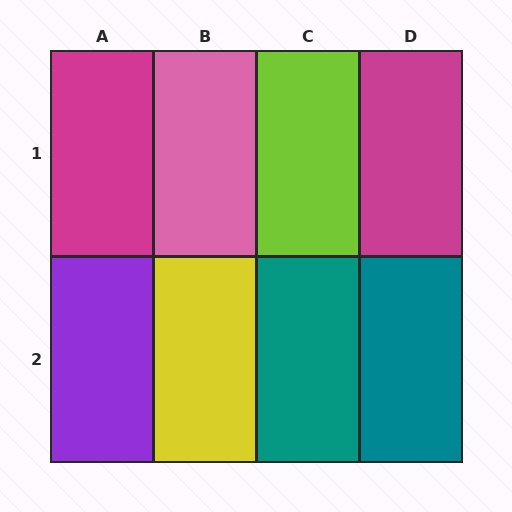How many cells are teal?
2 cells are teal.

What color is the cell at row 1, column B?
Pink.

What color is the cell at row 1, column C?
Lime.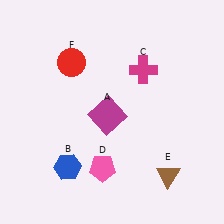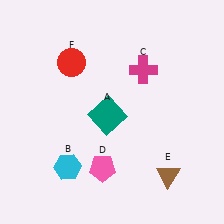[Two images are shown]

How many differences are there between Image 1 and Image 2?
There are 2 differences between the two images.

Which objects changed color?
A changed from magenta to teal. B changed from blue to cyan.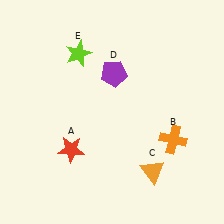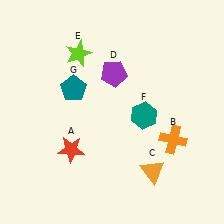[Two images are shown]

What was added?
A teal hexagon (F), a teal pentagon (G) were added in Image 2.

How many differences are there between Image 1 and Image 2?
There are 2 differences between the two images.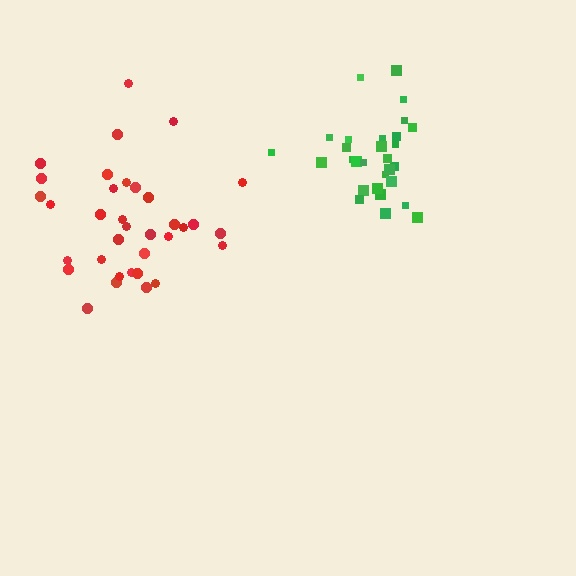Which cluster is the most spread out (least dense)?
Red.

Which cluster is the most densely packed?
Green.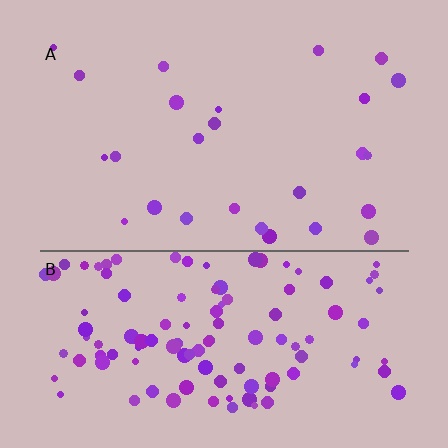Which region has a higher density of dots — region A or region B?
B (the bottom).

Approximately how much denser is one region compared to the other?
Approximately 4.5× — region B over region A.